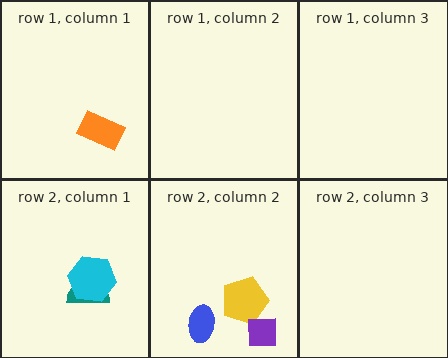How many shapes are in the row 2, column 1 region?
2.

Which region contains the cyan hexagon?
The row 2, column 1 region.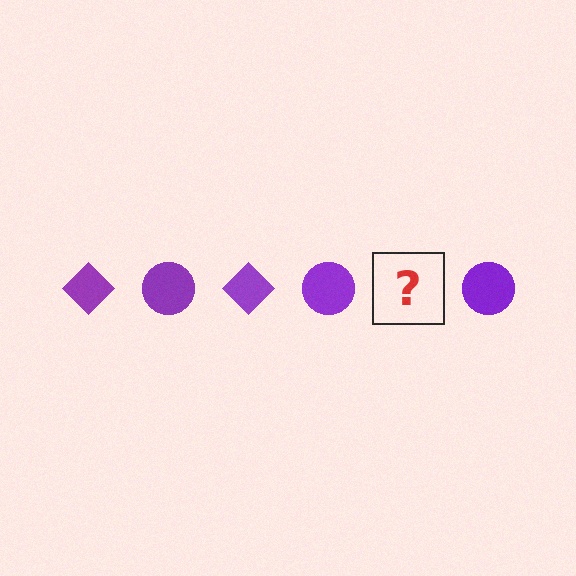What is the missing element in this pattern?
The missing element is a purple diamond.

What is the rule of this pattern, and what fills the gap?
The rule is that the pattern cycles through diamond, circle shapes in purple. The gap should be filled with a purple diamond.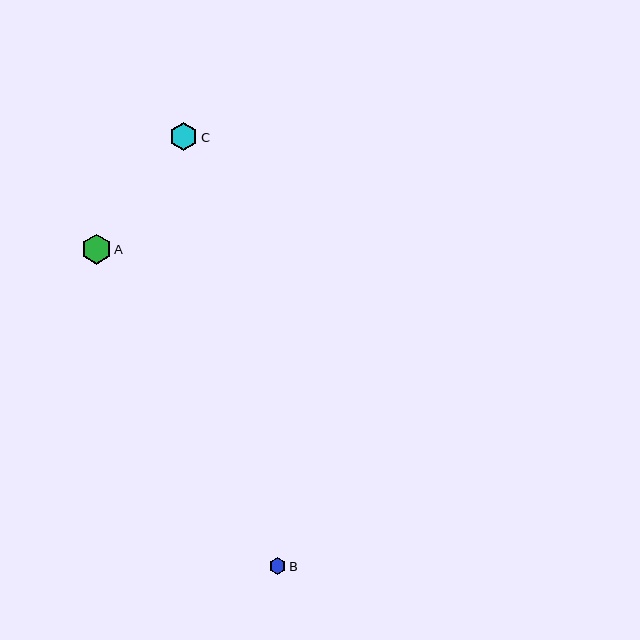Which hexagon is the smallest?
Hexagon B is the smallest with a size of approximately 16 pixels.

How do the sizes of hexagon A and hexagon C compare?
Hexagon A and hexagon C are approximately the same size.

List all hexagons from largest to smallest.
From largest to smallest: A, C, B.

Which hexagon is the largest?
Hexagon A is the largest with a size of approximately 30 pixels.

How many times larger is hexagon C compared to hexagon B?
Hexagon C is approximately 1.7 times the size of hexagon B.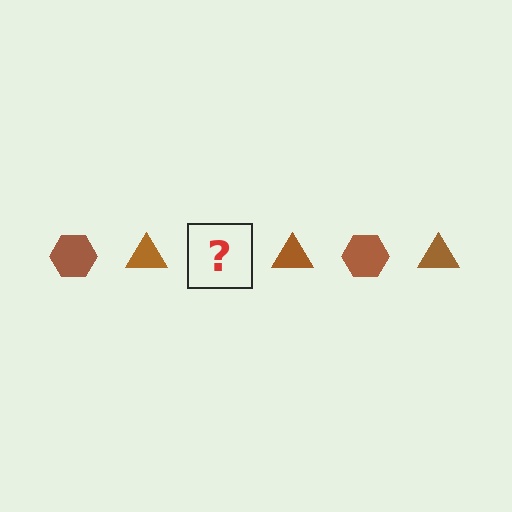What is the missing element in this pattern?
The missing element is a brown hexagon.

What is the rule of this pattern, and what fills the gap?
The rule is that the pattern cycles through hexagon, triangle shapes in brown. The gap should be filled with a brown hexagon.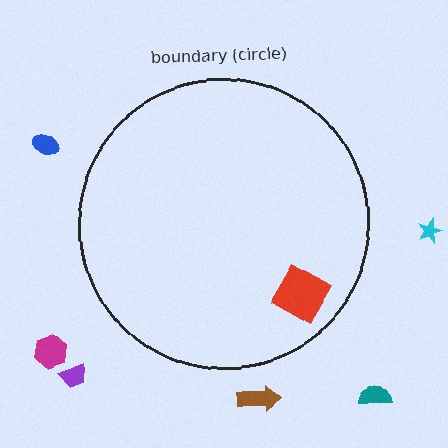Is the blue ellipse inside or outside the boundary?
Outside.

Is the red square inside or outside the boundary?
Inside.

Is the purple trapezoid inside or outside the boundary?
Outside.